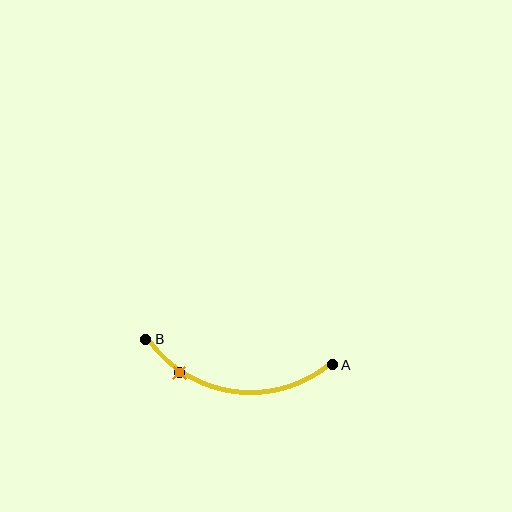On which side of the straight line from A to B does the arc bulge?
The arc bulges below the straight line connecting A and B.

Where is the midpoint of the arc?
The arc midpoint is the point on the curve farthest from the straight line joining A and B. It sits below that line.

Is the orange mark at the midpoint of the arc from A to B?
No. The orange mark lies on the arc but is closer to endpoint B. The arc midpoint would be at the point on the curve equidistant along the arc from both A and B.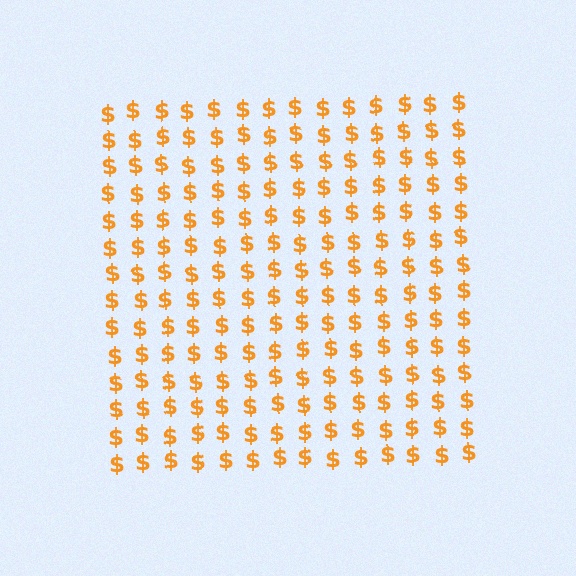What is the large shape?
The large shape is a square.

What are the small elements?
The small elements are dollar signs.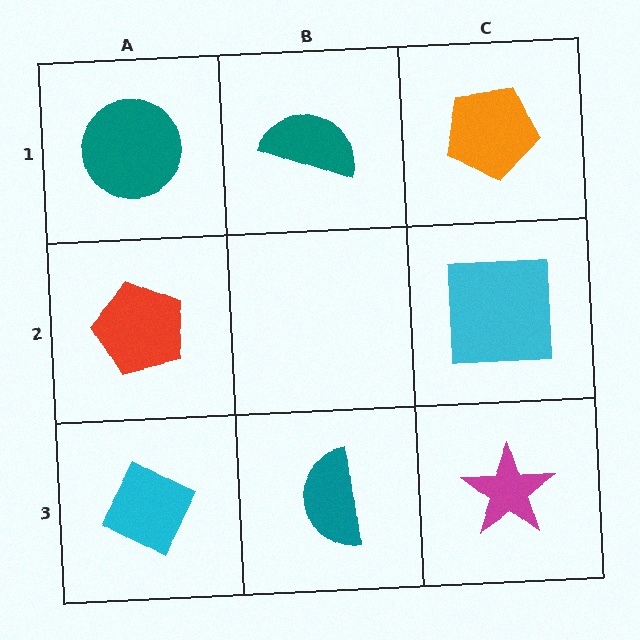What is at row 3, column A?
A cyan diamond.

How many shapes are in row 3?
3 shapes.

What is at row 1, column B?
A teal semicircle.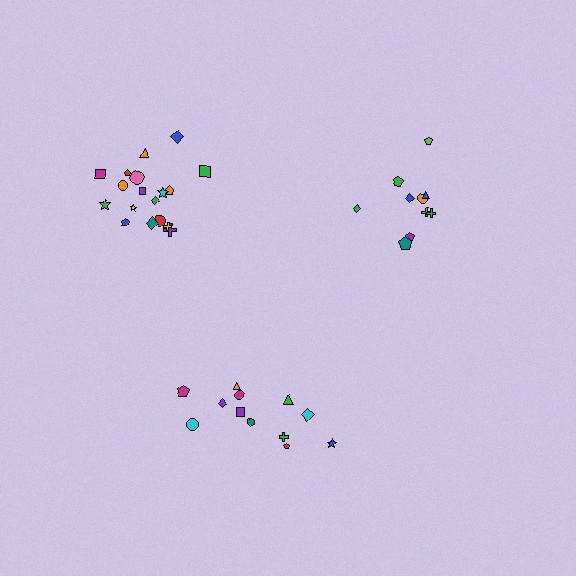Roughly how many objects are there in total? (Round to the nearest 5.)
Roughly 40 objects in total.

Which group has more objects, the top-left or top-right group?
The top-left group.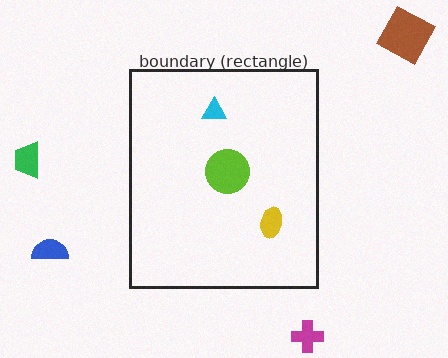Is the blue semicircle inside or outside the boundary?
Outside.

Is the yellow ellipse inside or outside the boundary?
Inside.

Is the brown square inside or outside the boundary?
Outside.